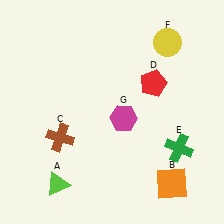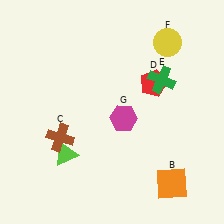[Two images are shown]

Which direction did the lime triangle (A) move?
The lime triangle (A) moved up.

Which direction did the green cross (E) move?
The green cross (E) moved up.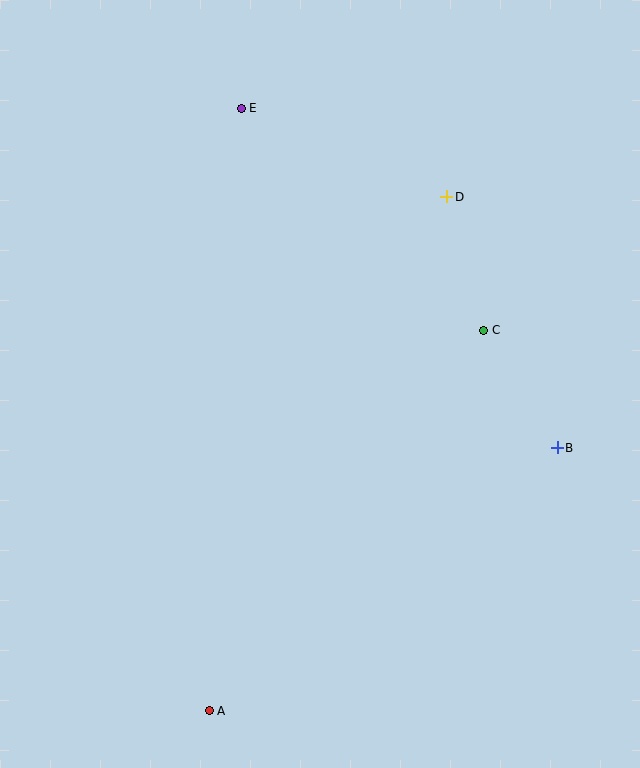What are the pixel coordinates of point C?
Point C is at (484, 330).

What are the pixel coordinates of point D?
Point D is at (447, 197).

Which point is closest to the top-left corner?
Point E is closest to the top-left corner.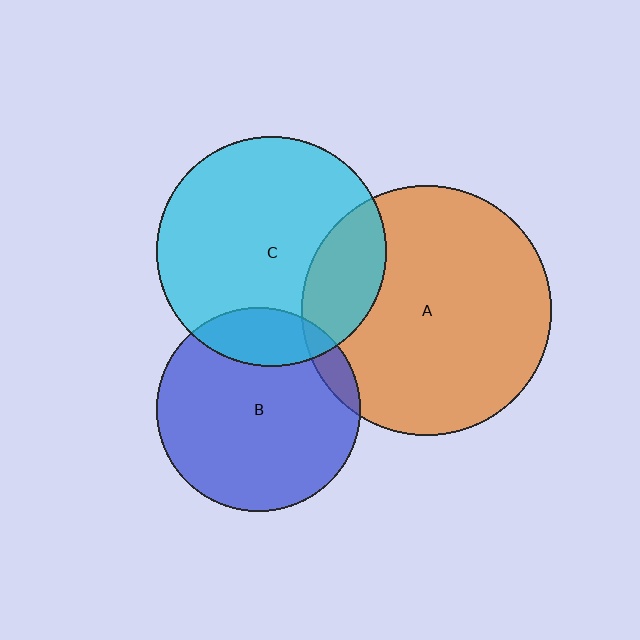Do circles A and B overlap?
Yes.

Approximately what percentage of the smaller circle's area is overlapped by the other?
Approximately 5%.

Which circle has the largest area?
Circle A (orange).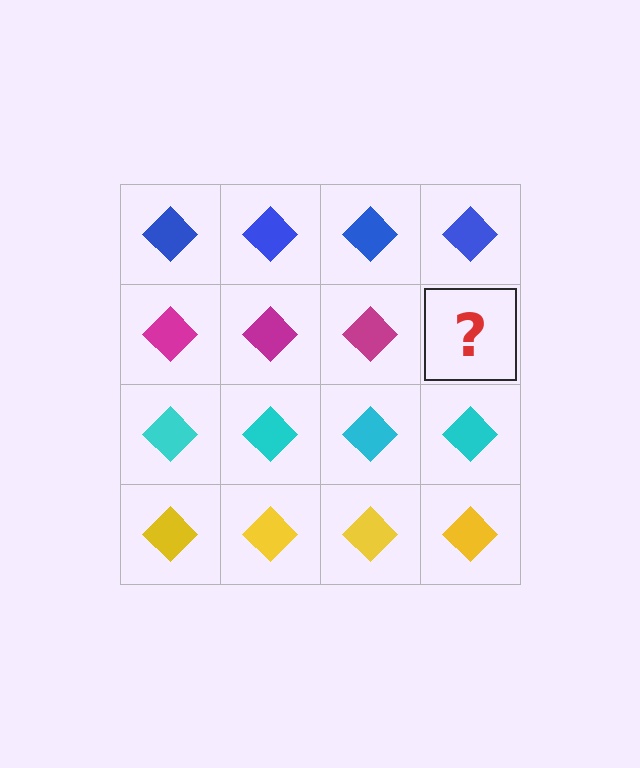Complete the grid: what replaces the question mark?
The question mark should be replaced with a magenta diamond.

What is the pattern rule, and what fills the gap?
The rule is that each row has a consistent color. The gap should be filled with a magenta diamond.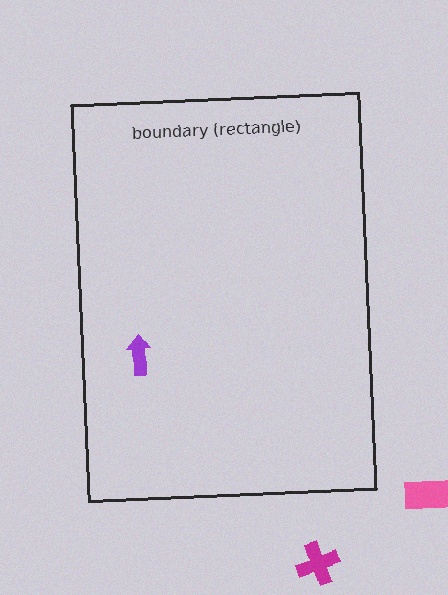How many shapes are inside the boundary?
1 inside, 2 outside.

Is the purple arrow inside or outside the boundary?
Inside.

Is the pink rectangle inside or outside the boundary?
Outside.